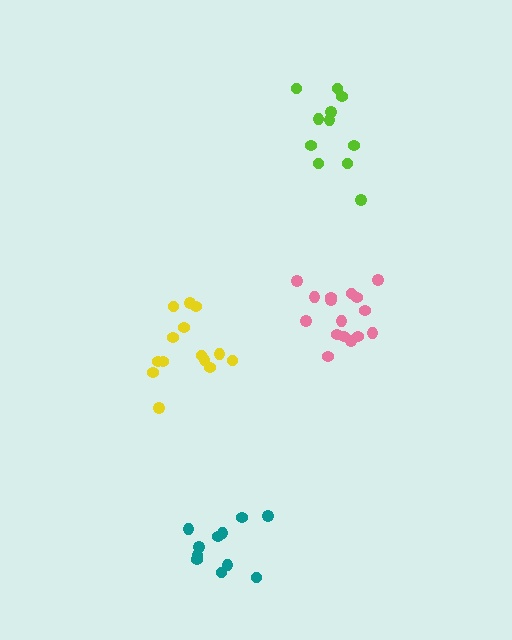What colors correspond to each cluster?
The clusters are colored: pink, yellow, teal, lime.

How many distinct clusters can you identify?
There are 4 distinct clusters.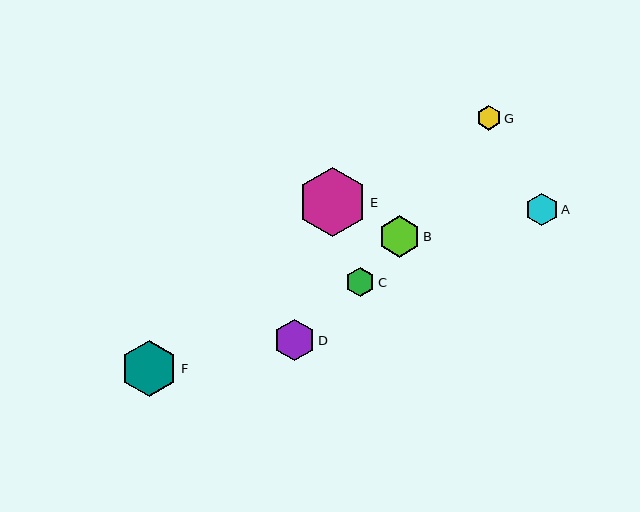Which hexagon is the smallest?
Hexagon G is the smallest with a size of approximately 24 pixels.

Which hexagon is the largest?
Hexagon E is the largest with a size of approximately 69 pixels.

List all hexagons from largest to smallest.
From largest to smallest: E, F, B, D, A, C, G.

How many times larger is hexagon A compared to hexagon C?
Hexagon A is approximately 1.1 times the size of hexagon C.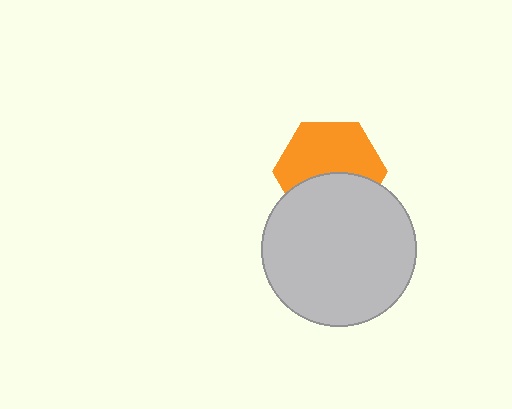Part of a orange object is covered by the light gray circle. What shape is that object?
It is a hexagon.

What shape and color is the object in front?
The object in front is a light gray circle.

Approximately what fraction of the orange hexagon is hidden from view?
Roughly 41% of the orange hexagon is hidden behind the light gray circle.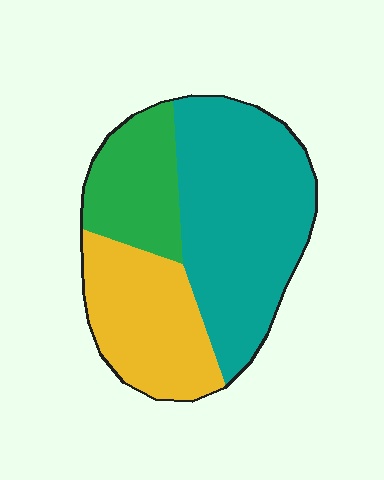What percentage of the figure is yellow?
Yellow takes up about one quarter (1/4) of the figure.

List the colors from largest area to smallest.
From largest to smallest: teal, yellow, green.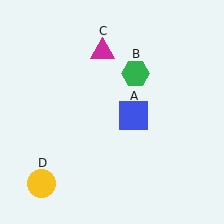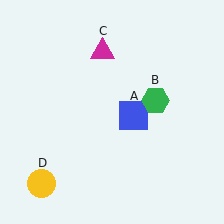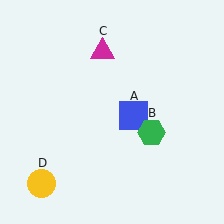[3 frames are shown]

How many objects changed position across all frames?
1 object changed position: green hexagon (object B).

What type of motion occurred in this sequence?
The green hexagon (object B) rotated clockwise around the center of the scene.